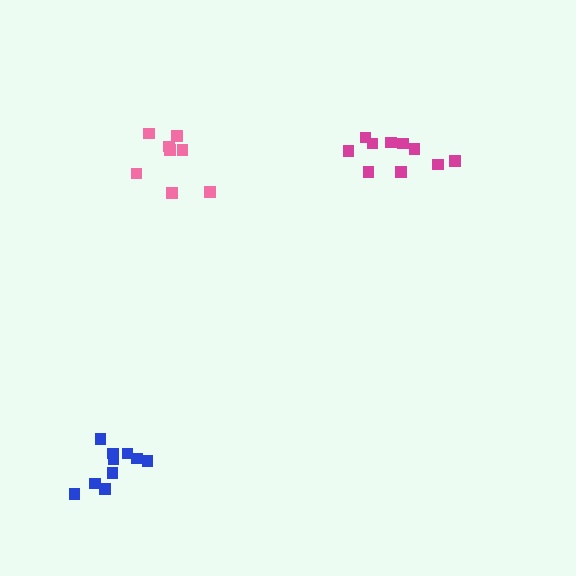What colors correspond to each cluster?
The clusters are colored: magenta, blue, pink.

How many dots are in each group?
Group 1: 10 dots, Group 2: 10 dots, Group 3: 8 dots (28 total).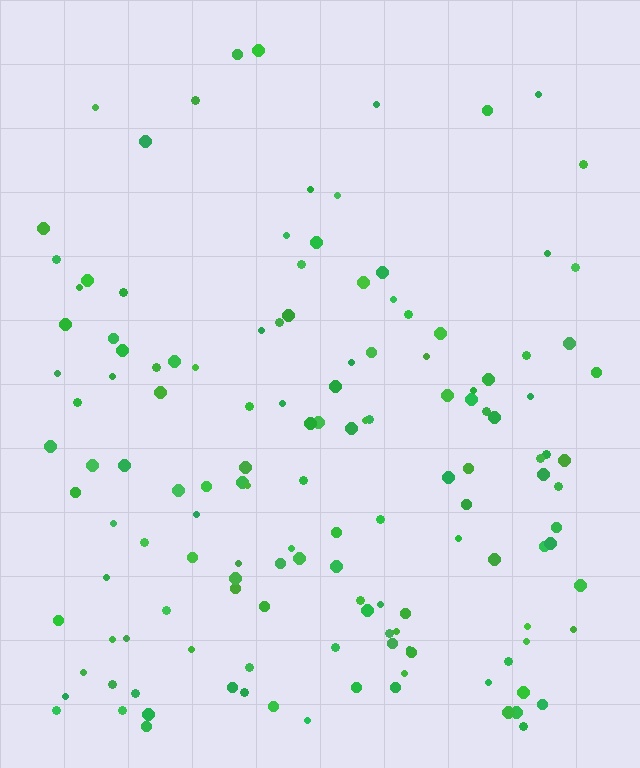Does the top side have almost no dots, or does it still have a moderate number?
Still a moderate number, just noticeably fewer than the bottom.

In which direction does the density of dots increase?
From top to bottom, with the bottom side densest.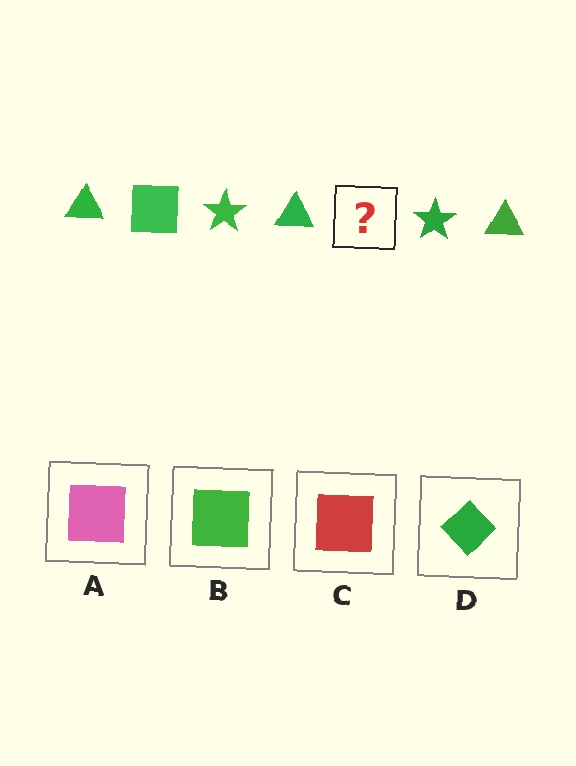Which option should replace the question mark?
Option B.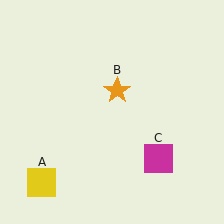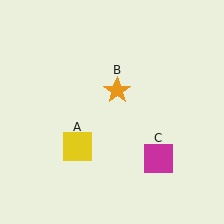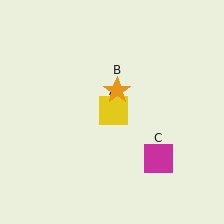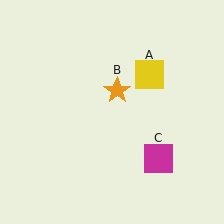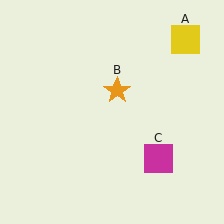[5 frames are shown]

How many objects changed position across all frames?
1 object changed position: yellow square (object A).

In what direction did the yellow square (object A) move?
The yellow square (object A) moved up and to the right.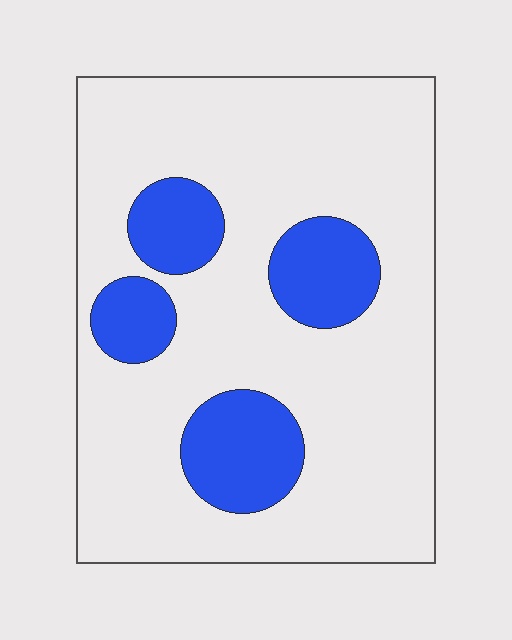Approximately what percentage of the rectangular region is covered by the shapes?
Approximately 20%.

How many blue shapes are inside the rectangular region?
4.